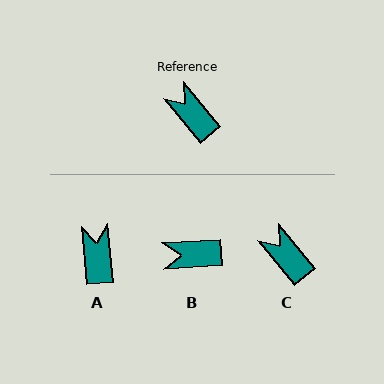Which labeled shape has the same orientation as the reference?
C.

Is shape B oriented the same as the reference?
No, it is off by about 54 degrees.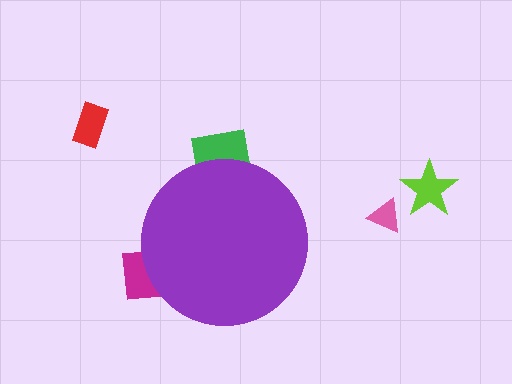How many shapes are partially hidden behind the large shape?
2 shapes are partially hidden.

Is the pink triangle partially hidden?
No, the pink triangle is fully visible.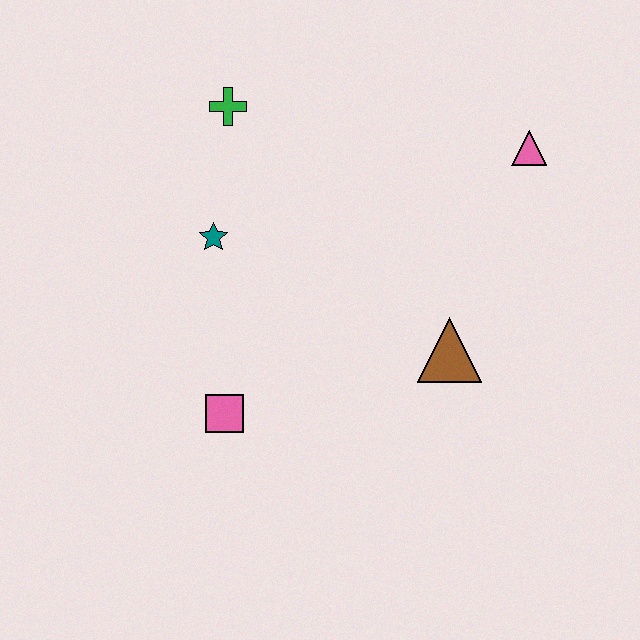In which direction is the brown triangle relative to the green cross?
The brown triangle is below the green cross.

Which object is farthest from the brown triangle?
The green cross is farthest from the brown triangle.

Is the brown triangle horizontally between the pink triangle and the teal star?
Yes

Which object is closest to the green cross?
The teal star is closest to the green cross.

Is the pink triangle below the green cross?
Yes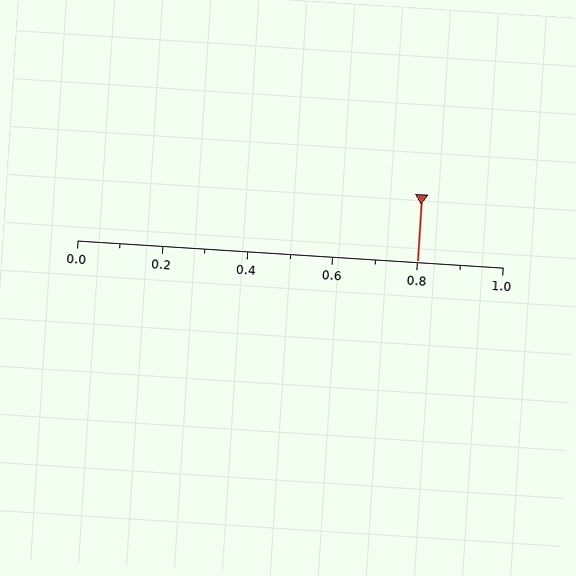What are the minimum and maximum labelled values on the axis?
The axis runs from 0.0 to 1.0.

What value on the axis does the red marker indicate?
The marker indicates approximately 0.8.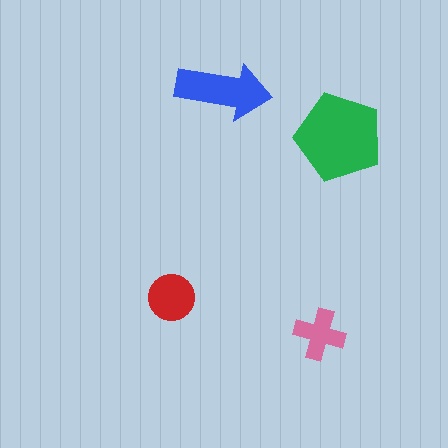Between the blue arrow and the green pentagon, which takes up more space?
The green pentagon.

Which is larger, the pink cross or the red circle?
The red circle.